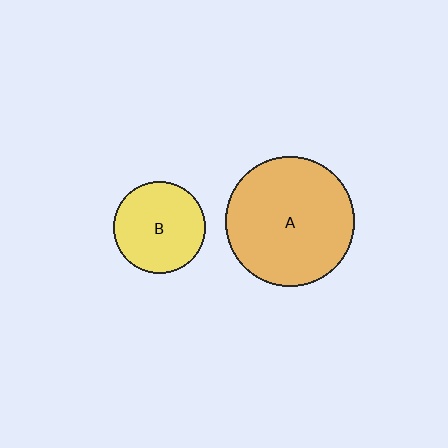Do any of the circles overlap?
No, none of the circles overlap.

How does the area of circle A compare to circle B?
Approximately 2.0 times.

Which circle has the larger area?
Circle A (orange).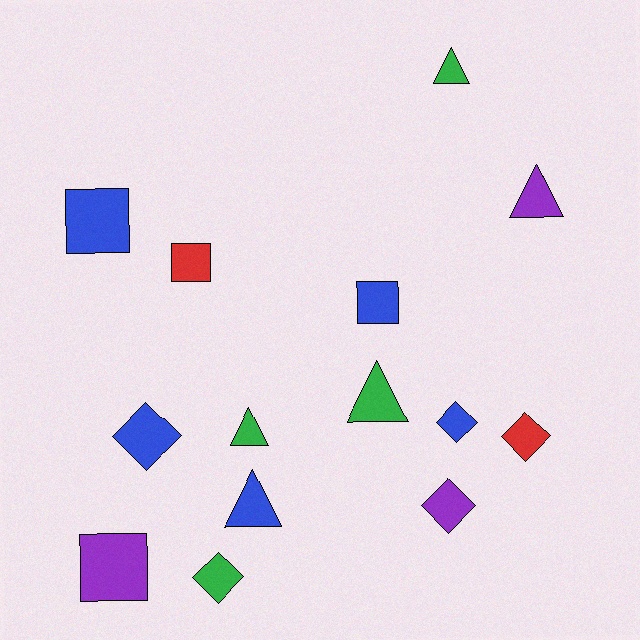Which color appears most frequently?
Blue, with 5 objects.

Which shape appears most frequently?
Triangle, with 5 objects.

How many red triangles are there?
There are no red triangles.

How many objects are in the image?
There are 14 objects.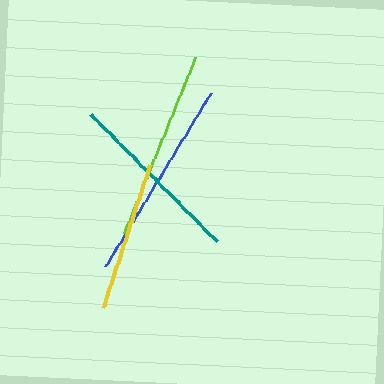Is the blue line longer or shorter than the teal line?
The blue line is longer than the teal line.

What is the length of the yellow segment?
The yellow segment is approximately 151 pixels long.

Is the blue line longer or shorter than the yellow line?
The blue line is longer than the yellow line.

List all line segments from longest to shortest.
From longest to shortest: blue, lime, teal, yellow.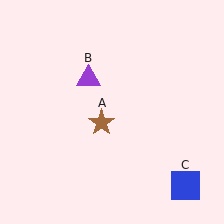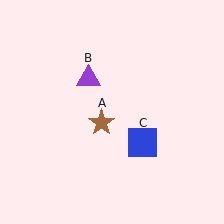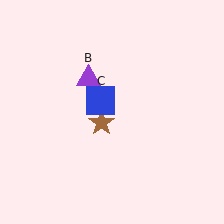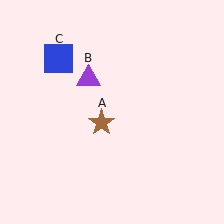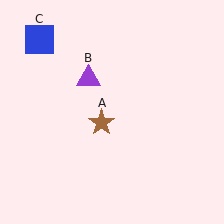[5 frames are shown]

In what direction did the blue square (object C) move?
The blue square (object C) moved up and to the left.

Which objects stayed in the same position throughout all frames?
Brown star (object A) and purple triangle (object B) remained stationary.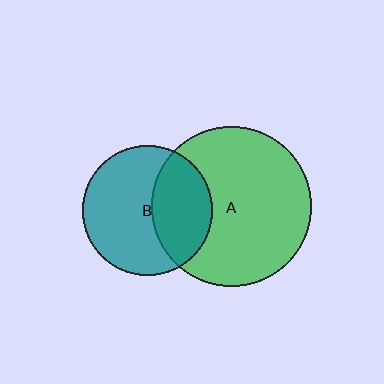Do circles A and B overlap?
Yes.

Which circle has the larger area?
Circle A (green).